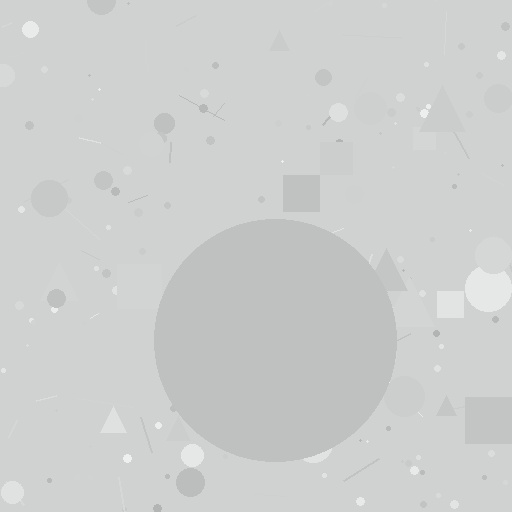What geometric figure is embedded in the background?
A circle is embedded in the background.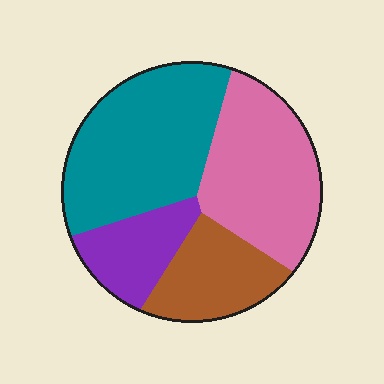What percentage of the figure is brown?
Brown covers roughly 20% of the figure.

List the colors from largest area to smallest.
From largest to smallest: teal, pink, brown, purple.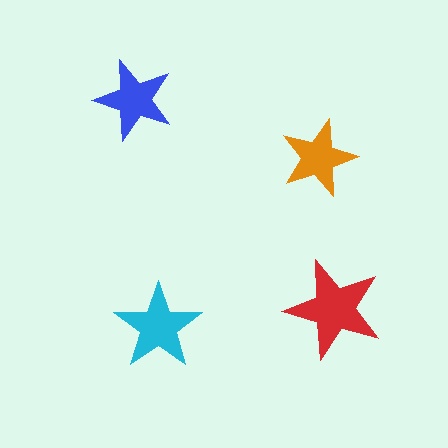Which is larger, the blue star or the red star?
The red one.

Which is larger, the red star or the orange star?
The red one.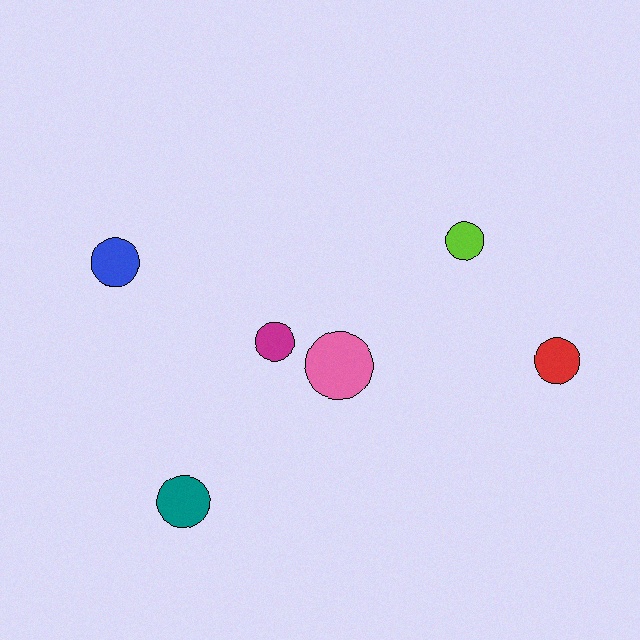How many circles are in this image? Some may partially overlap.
There are 6 circles.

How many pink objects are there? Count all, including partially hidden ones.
There is 1 pink object.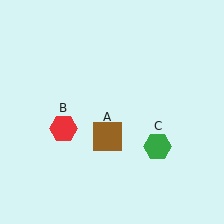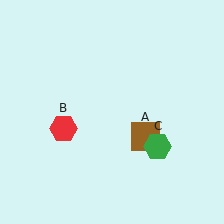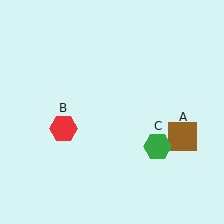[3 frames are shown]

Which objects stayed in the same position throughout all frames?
Red hexagon (object B) and green hexagon (object C) remained stationary.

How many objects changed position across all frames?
1 object changed position: brown square (object A).